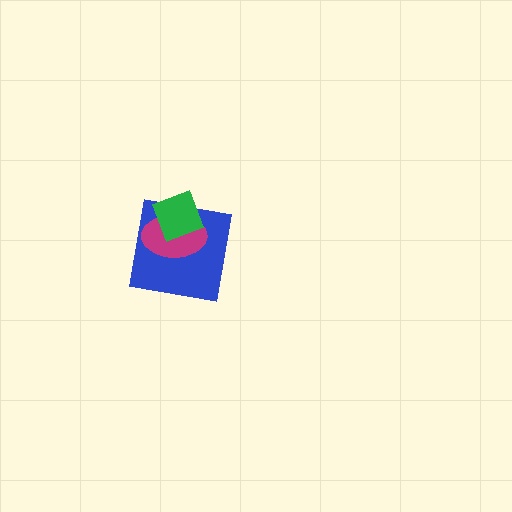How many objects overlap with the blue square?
2 objects overlap with the blue square.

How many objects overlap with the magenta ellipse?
2 objects overlap with the magenta ellipse.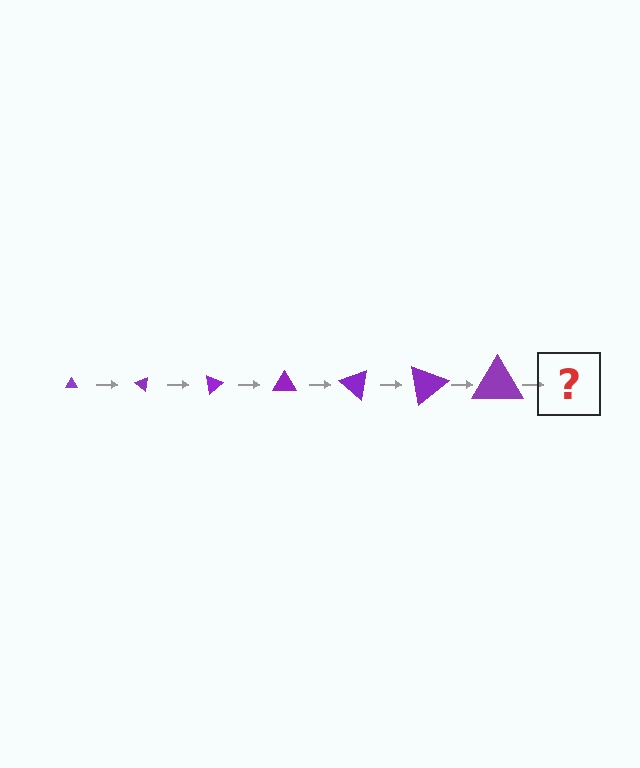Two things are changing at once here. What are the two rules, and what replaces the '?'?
The two rules are that the triangle grows larger each step and it rotates 40 degrees each step. The '?' should be a triangle, larger than the previous one and rotated 280 degrees from the start.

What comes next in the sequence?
The next element should be a triangle, larger than the previous one and rotated 280 degrees from the start.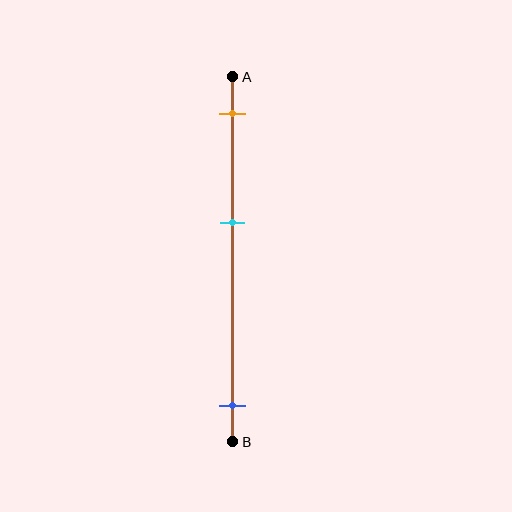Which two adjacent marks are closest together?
The orange and cyan marks are the closest adjacent pair.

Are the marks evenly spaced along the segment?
No, the marks are not evenly spaced.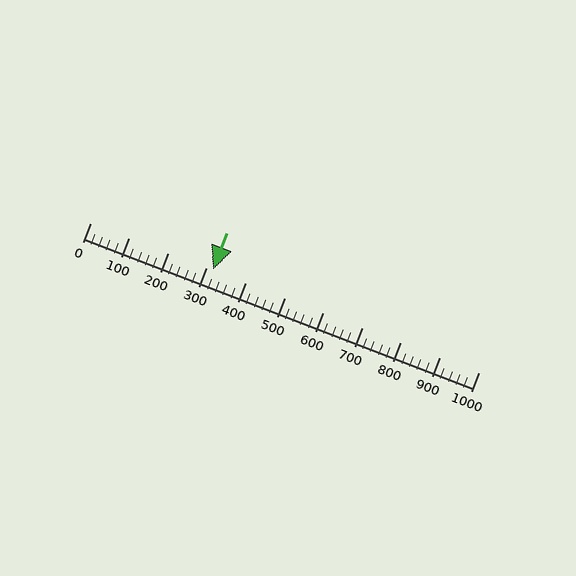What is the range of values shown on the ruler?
The ruler shows values from 0 to 1000.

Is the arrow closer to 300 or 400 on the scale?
The arrow is closer to 300.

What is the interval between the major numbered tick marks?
The major tick marks are spaced 100 units apart.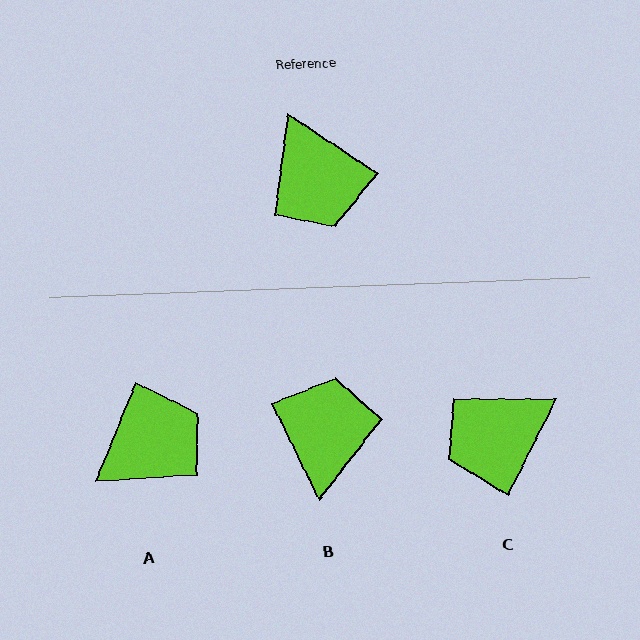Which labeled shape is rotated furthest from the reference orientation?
B, about 150 degrees away.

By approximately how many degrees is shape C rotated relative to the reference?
Approximately 83 degrees clockwise.